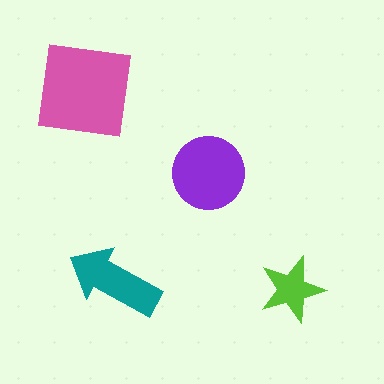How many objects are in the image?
There are 4 objects in the image.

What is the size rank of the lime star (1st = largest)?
4th.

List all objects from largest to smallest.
The pink square, the purple circle, the teal arrow, the lime star.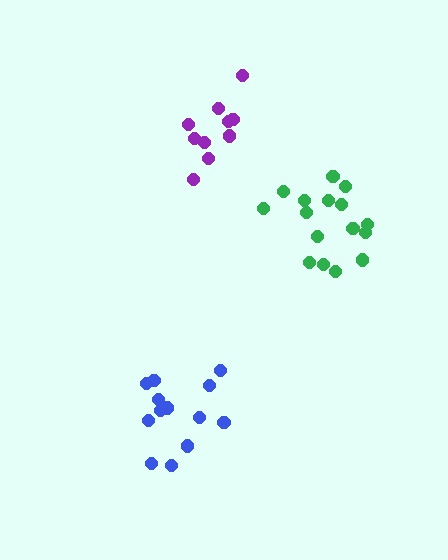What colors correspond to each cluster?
The clusters are colored: blue, green, purple.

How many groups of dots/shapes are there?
There are 3 groups.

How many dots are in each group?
Group 1: 13 dots, Group 2: 16 dots, Group 3: 10 dots (39 total).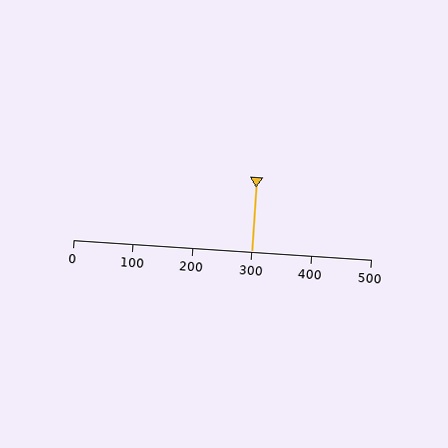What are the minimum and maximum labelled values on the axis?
The axis runs from 0 to 500.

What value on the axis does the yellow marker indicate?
The marker indicates approximately 300.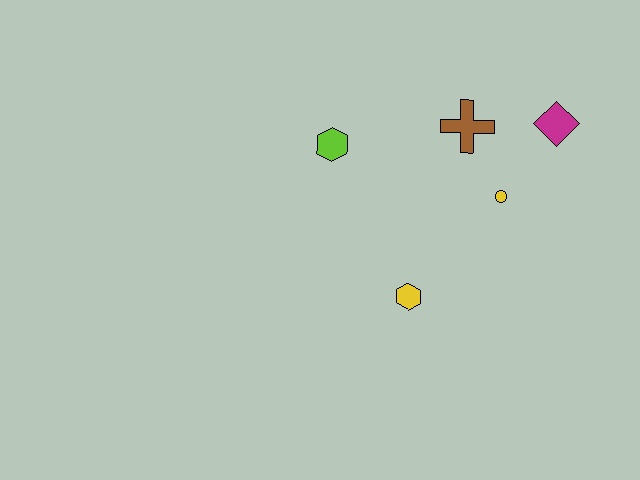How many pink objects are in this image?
There are no pink objects.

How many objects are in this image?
There are 5 objects.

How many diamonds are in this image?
There is 1 diamond.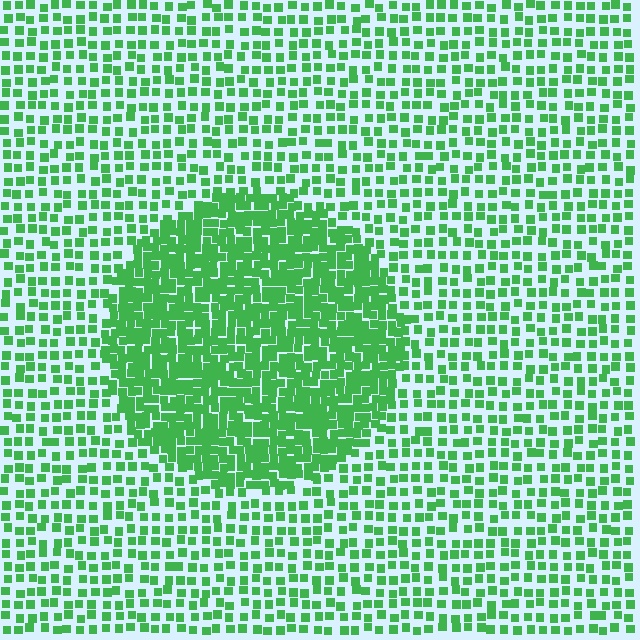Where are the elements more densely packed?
The elements are more densely packed inside the circle boundary.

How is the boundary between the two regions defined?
The boundary is defined by a change in element density (approximately 2.2x ratio). All elements are the same color, size, and shape.